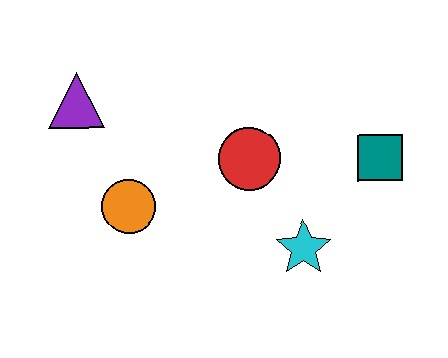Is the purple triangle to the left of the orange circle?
Yes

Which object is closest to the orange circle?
The purple triangle is closest to the orange circle.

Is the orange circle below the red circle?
Yes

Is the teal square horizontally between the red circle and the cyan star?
No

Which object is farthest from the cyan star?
The purple triangle is farthest from the cyan star.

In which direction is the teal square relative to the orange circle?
The teal square is to the right of the orange circle.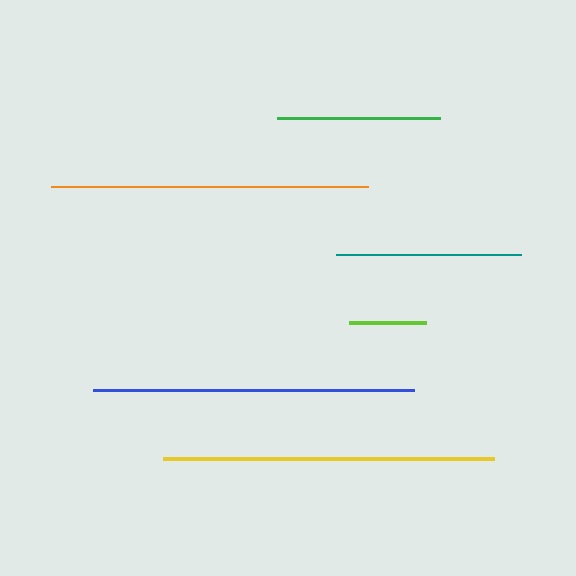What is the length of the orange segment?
The orange segment is approximately 317 pixels long.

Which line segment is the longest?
The yellow line is the longest at approximately 331 pixels.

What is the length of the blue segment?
The blue segment is approximately 321 pixels long.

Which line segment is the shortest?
The lime line is the shortest at approximately 77 pixels.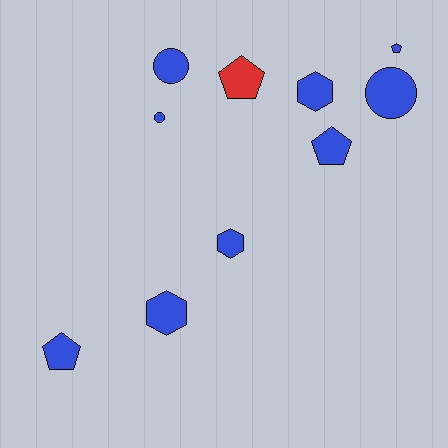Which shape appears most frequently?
Pentagon, with 4 objects.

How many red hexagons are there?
There are no red hexagons.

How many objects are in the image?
There are 10 objects.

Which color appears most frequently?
Blue, with 9 objects.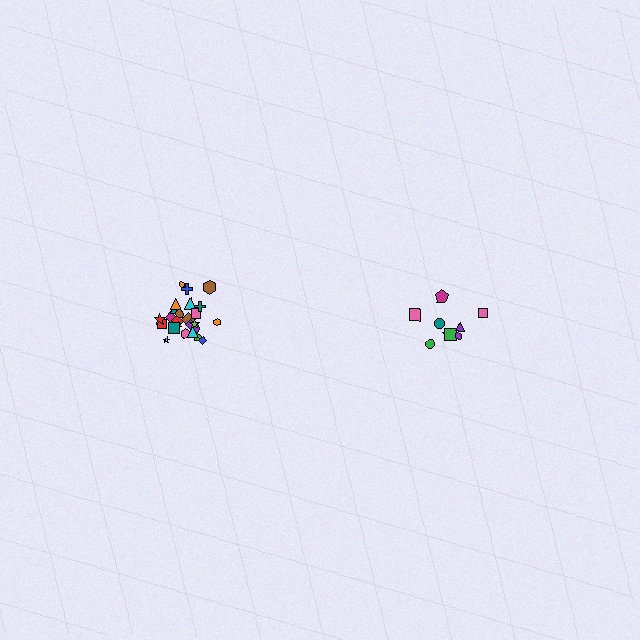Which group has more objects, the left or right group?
The left group.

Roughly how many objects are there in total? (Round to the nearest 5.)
Roughly 35 objects in total.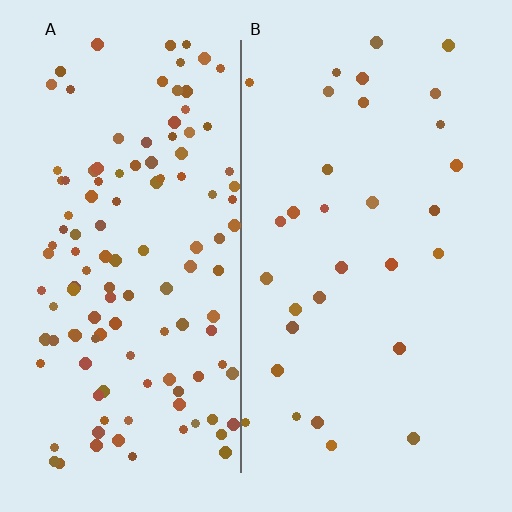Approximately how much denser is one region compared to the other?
Approximately 3.9× — region A over region B.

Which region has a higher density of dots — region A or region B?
A (the left).